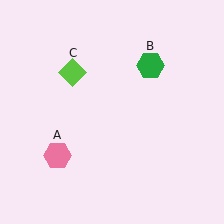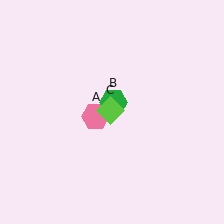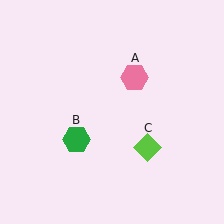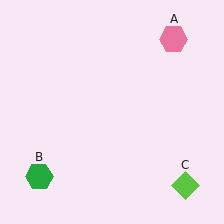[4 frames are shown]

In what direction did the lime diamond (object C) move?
The lime diamond (object C) moved down and to the right.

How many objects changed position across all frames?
3 objects changed position: pink hexagon (object A), green hexagon (object B), lime diamond (object C).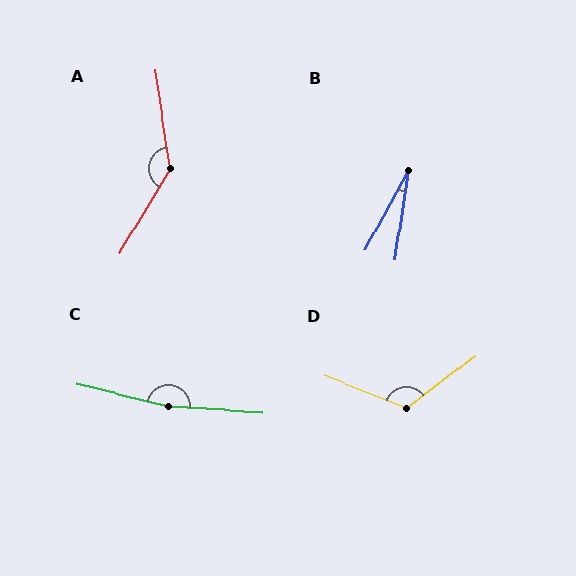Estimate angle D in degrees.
Approximately 121 degrees.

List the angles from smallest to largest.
B (20°), D (121°), A (141°), C (170°).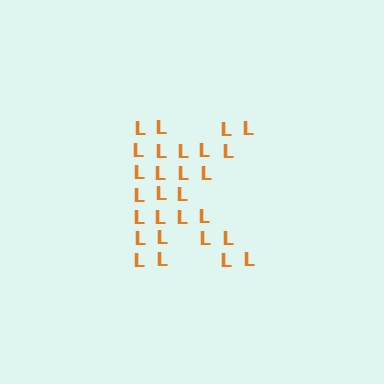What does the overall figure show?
The overall figure shows the letter K.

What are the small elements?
The small elements are letter L's.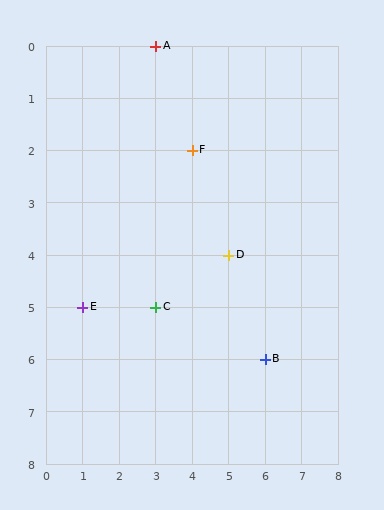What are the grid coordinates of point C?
Point C is at grid coordinates (3, 5).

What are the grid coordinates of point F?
Point F is at grid coordinates (4, 2).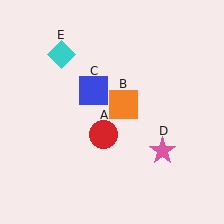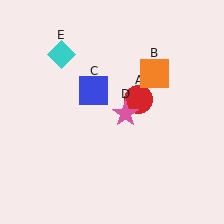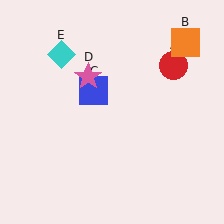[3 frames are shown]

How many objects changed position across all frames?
3 objects changed position: red circle (object A), orange square (object B), pink star (object D).